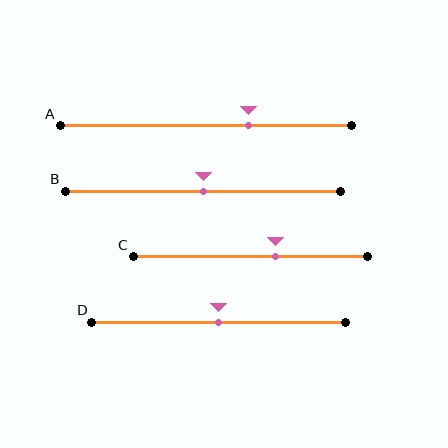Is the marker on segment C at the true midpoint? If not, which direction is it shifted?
No, the marker on segment C is shifted to the right by about 11% of the segment length.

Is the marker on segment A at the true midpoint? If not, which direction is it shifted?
No, the marker on segment A is shifted to the right by about 15% of the segment length.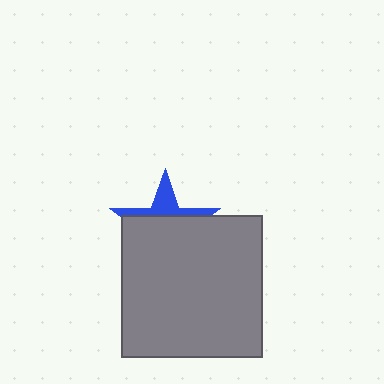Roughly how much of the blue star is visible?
A small part of it is visible (roughly 34%).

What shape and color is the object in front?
The object in front is a gray square.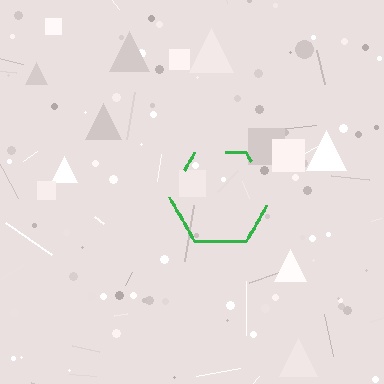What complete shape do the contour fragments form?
The contour fragments form a hexagon.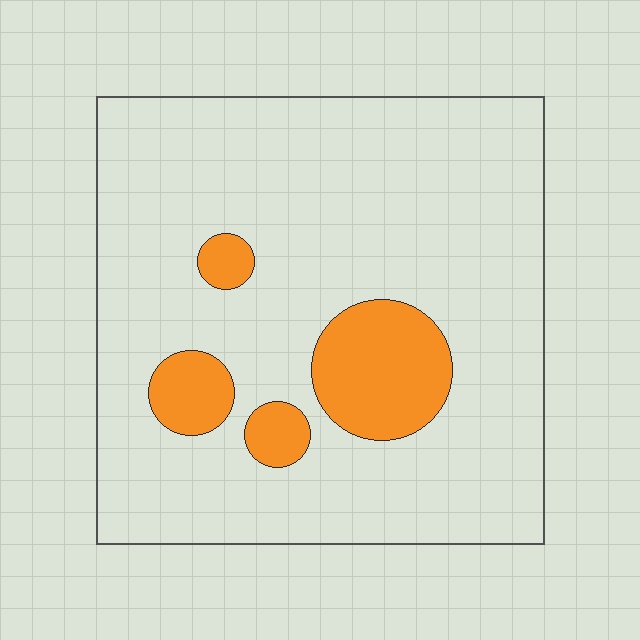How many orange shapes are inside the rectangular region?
4.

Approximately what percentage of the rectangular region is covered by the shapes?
Approximately 15%.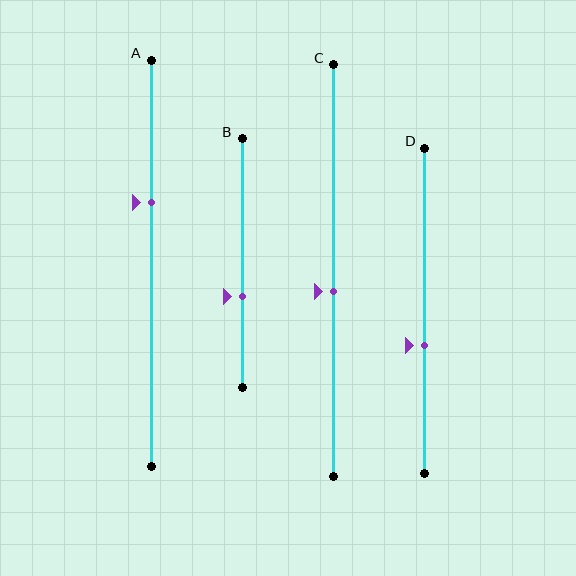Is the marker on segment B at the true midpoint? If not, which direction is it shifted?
No, the marker on segment B is shifted downward by about 14% of the segment length.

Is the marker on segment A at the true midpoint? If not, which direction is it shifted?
No, the marker on segment A is shifted upward by about 15% of the segment length.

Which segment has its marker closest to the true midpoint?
Segment C has its marker closest to the true midpoint.